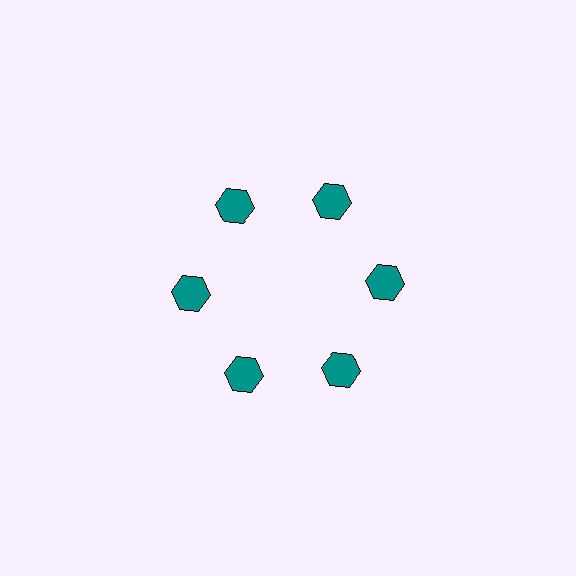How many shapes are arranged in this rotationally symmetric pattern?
There are 6 shapes, arranged in 6 groups of 1.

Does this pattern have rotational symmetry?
Yes, this pattern has 6-fold rotational symmetry. It looks the same after rotating 60 degrees around the center.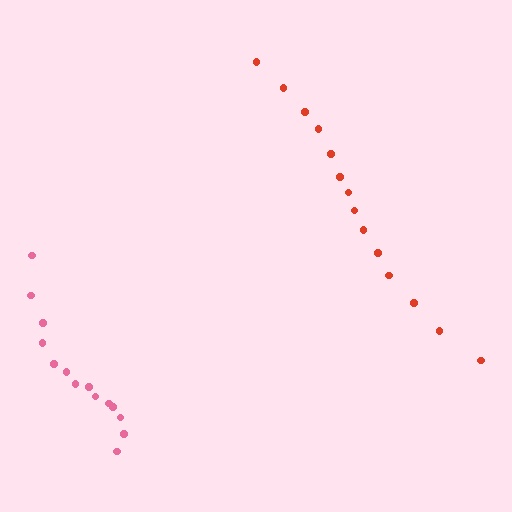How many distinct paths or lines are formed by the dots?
There are 2 distinct paths.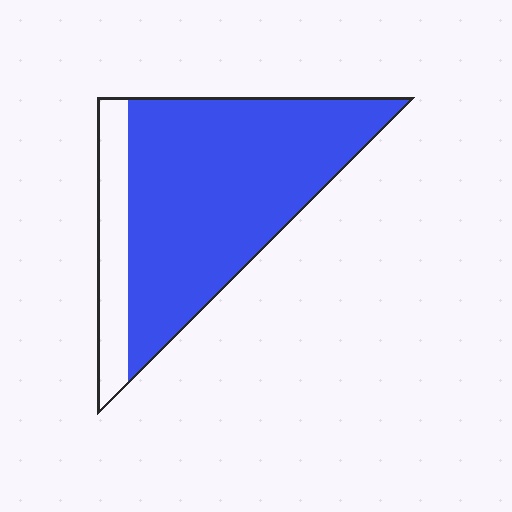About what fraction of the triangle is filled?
About four fifths (4/5).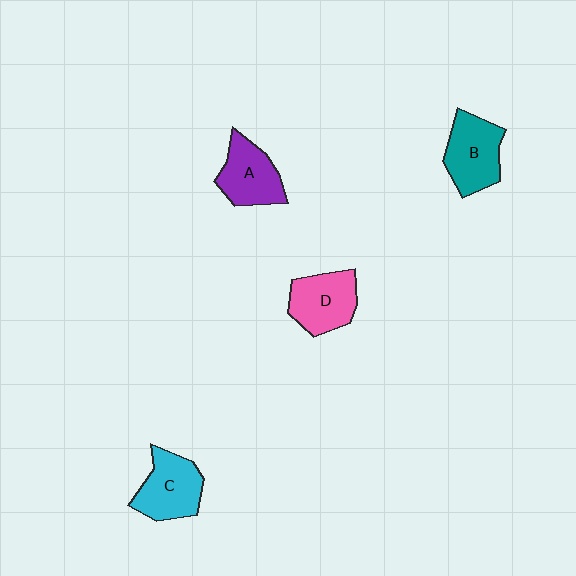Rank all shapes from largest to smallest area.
From largest to smallest: B (teal), C (cyan), D (pink), A (purple).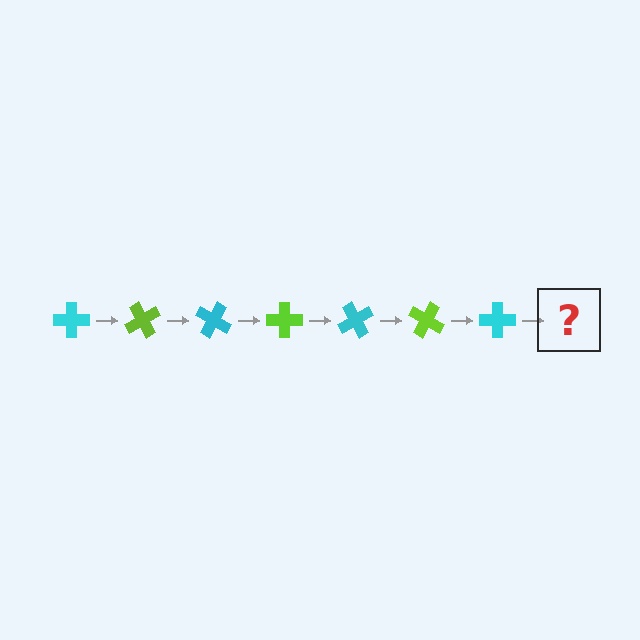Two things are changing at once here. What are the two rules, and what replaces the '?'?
The two rules are that it rotates 60 degrees each step and the color cycles through cyan and lime. The '?' should be a lime cross, rotated 420 degrees from the start.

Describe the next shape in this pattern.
It should be a lime cross, rotated 420 degrees from the start.